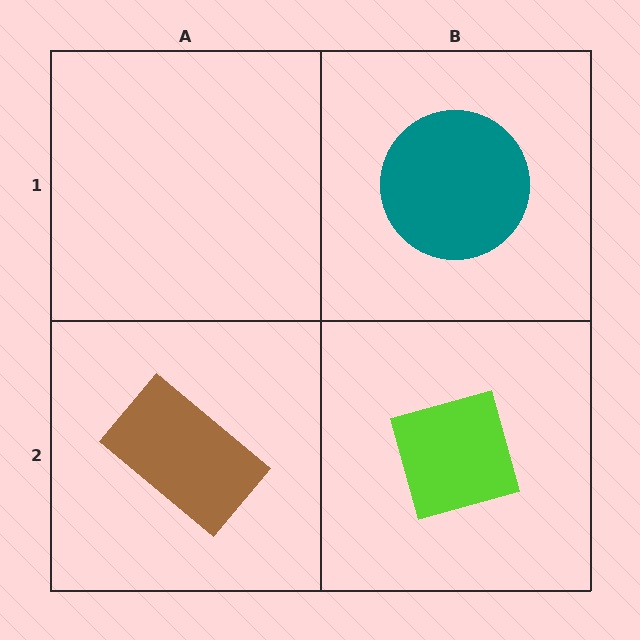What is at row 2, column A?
A brown rectangle.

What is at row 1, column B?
A teal circle.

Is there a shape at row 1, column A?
No, that cell is empty.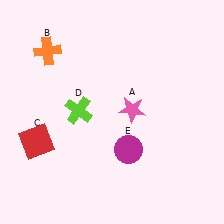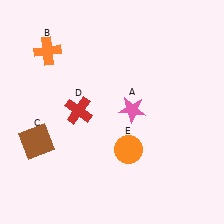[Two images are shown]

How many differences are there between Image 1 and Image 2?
There are 3 differences between the two images.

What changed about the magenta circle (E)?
In Image 1, E is magenta. In Image 2, it changed to orange.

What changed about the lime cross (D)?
In Image 1, D is lime. In Image 2, it changed to red.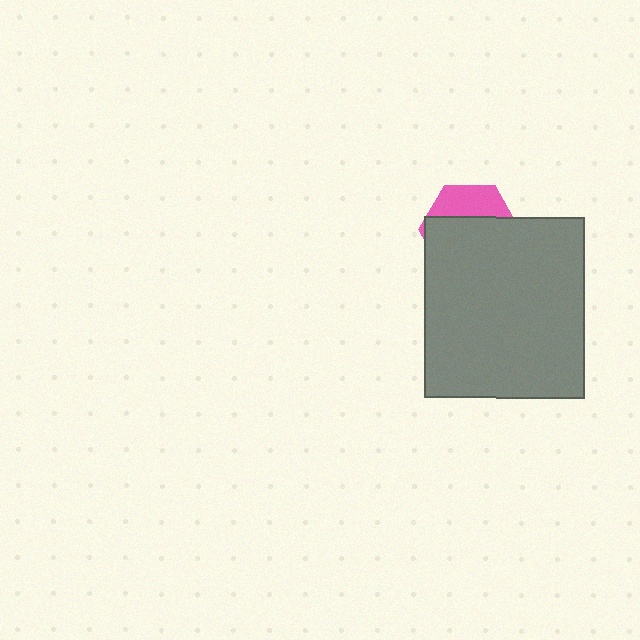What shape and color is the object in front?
The object in front is a gray rectangle.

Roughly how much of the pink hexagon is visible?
A small part of it is visible (roughly 31%).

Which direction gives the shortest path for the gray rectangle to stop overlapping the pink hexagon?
Moving down gives the shortest separation.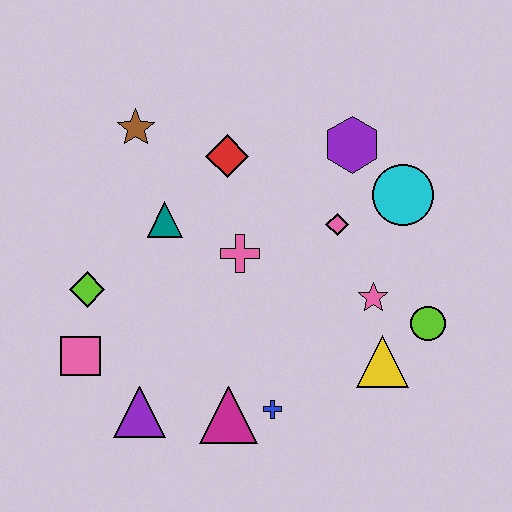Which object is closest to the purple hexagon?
The cyan circle is closest to the purple hexagon.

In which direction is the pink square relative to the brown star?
The pink square is below the brown star.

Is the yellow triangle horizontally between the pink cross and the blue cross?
No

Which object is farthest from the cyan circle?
The pink square is farthest from the cyan circle.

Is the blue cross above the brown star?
No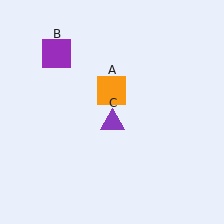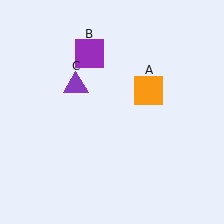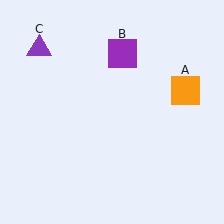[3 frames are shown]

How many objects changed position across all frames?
3 objects changed position: orange square (object A), purple square (object B), purple triangle (object C).